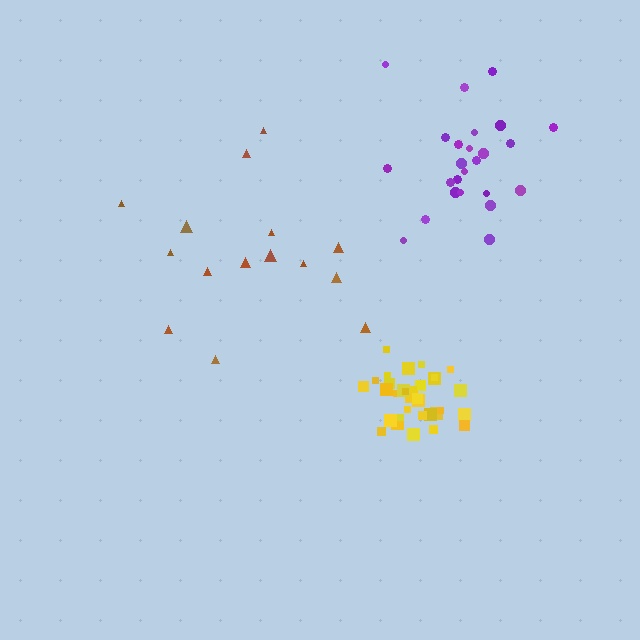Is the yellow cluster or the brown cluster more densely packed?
Yellow.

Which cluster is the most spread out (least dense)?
Brown.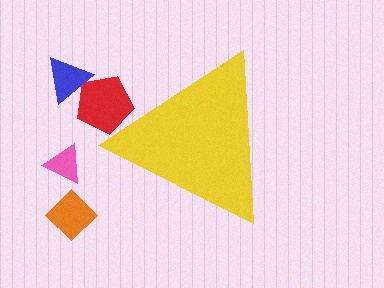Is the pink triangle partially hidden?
No, the pink triangle is fully visible.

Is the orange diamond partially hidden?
No, the orange diamond is fully visible.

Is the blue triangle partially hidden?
No, the blue triangle is fully visible.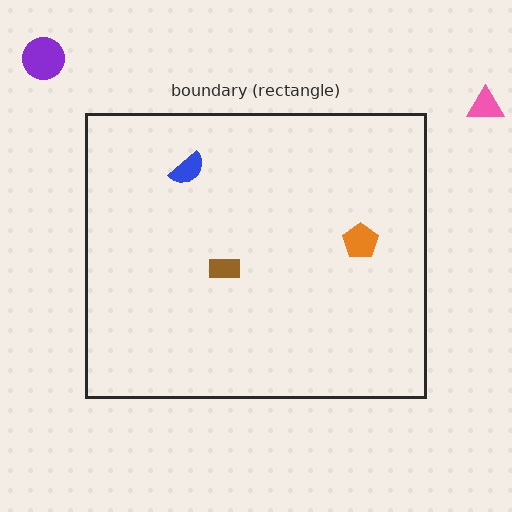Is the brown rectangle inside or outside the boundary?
Inside.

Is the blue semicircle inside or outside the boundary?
Inside.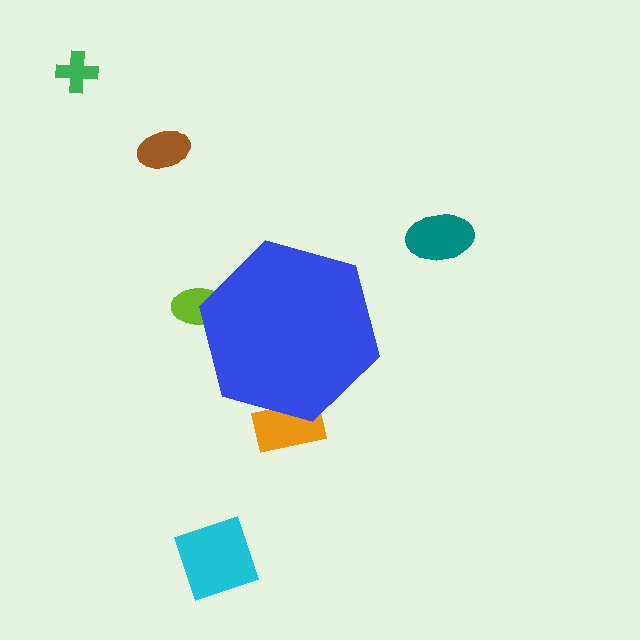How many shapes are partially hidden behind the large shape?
2 shapes are partially hidden.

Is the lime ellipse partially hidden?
Yes, the lime ellipse is partially hidden behind the blue hexagon.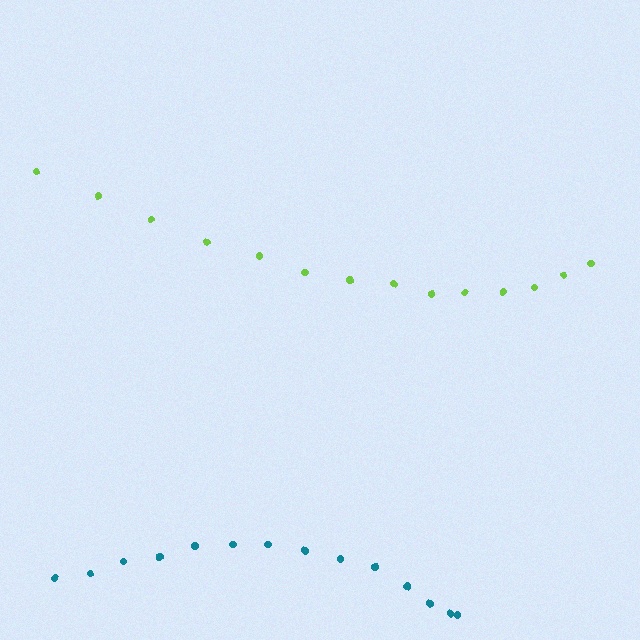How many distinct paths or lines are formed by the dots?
There are 2 distinct paths.